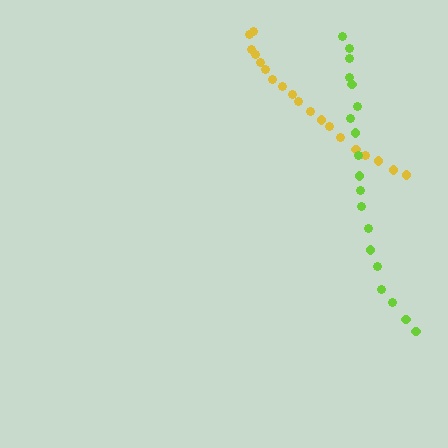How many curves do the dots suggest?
There are 2 distinct paths.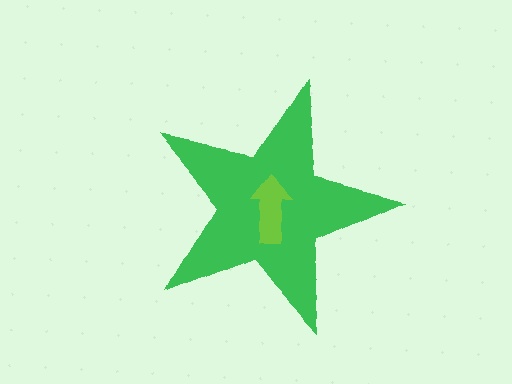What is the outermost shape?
The green star.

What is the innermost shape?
The lime arrow.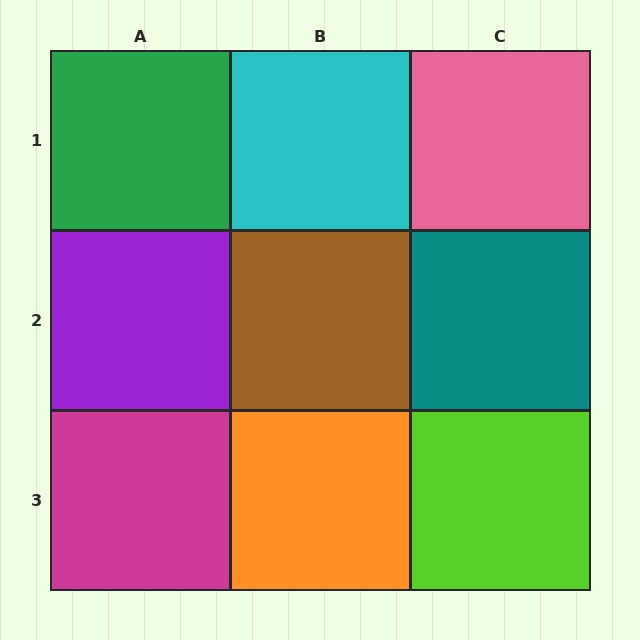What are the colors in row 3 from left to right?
Magenta, orange, lime.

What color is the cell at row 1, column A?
Green.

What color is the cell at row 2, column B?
Brown.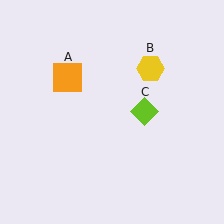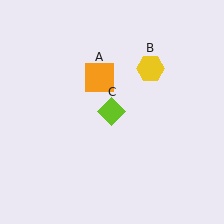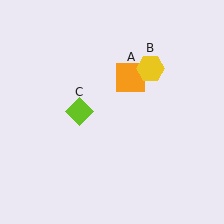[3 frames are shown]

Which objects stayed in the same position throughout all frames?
Yellow hexagon (object B) remained stationary.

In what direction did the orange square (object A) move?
The orange square (object A) moved right.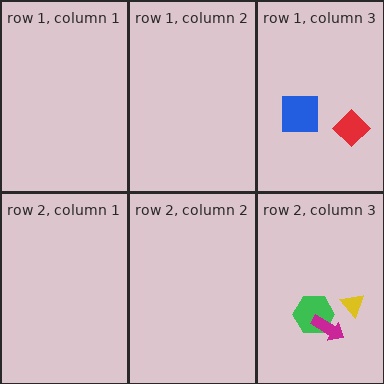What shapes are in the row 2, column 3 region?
The green hexagon, the magenta arrow, the yellow triangle.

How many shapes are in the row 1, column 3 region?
2.